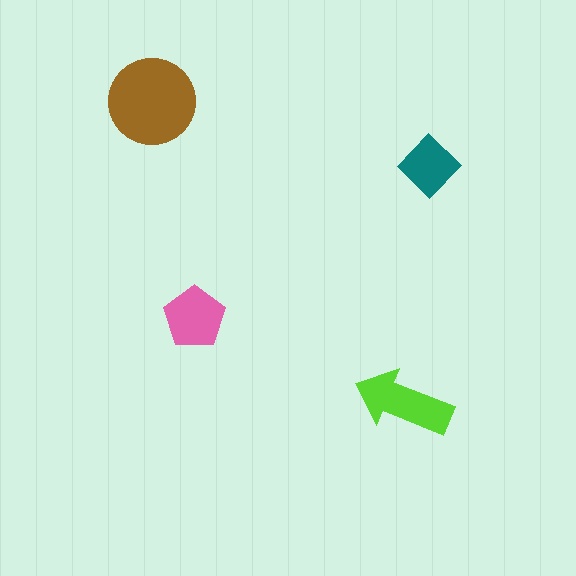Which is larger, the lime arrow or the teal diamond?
The lime arrow.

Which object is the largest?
The brown circle.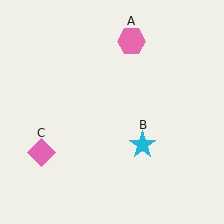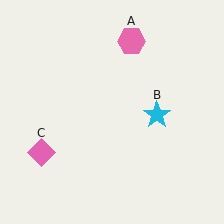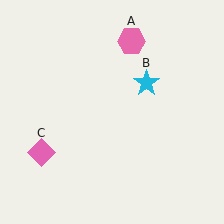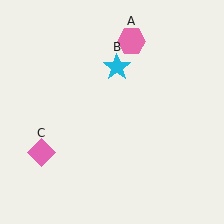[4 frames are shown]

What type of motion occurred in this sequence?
The cyan star (object B) rotated counterclockwise around the center of the scene.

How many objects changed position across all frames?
1 object changed position: cyan star (object B).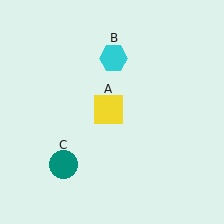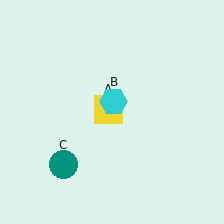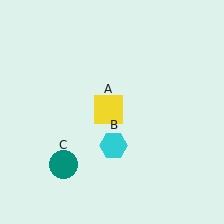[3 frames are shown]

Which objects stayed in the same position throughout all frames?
Yellow square (object A) and teal circle (object C) remained stationary.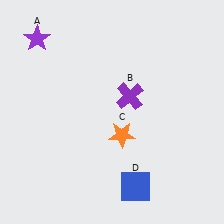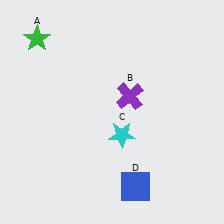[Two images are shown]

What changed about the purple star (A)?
In Image 1, A is purple. In Image 2, it changed to green.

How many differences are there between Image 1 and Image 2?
There are 2 differences between the two images.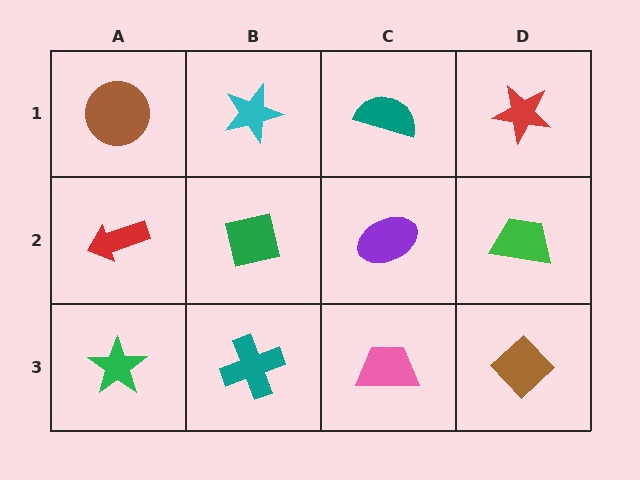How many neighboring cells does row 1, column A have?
2.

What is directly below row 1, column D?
A green trapezoid.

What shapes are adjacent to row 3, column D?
A green trapezoid (row 2, column D), a pink trapezoid (row 3, column C).